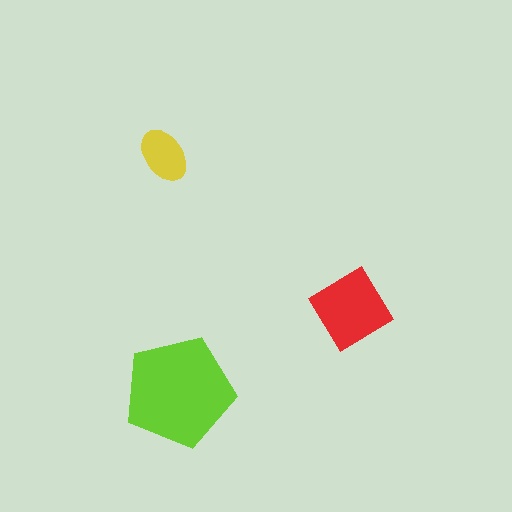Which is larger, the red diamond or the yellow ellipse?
The red diamond.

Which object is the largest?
The lime pentagon.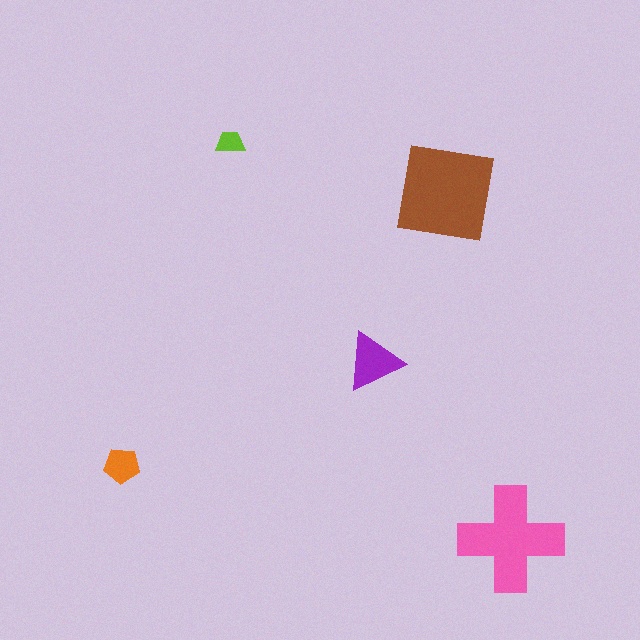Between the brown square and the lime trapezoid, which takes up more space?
The brown square.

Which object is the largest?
The brown square.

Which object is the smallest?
The lime trapezoid.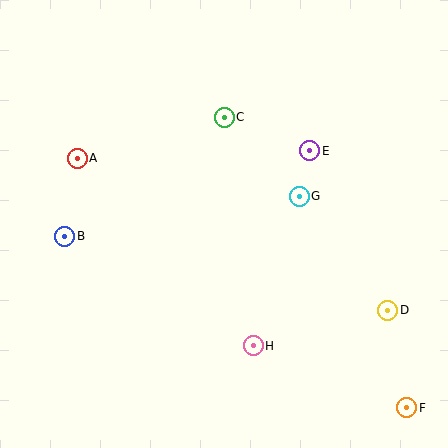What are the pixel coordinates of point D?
Point D is at (388, 310).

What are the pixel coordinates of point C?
Point C is at (224, 117).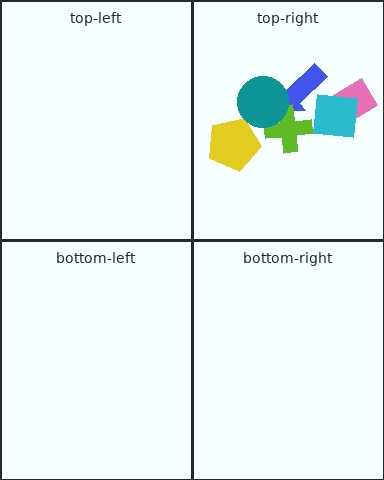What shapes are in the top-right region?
The blue arrow, the pink rectangle, the cyan square, the yellow pentagon, the lime cross, the teal circle.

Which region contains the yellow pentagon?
The top-right region.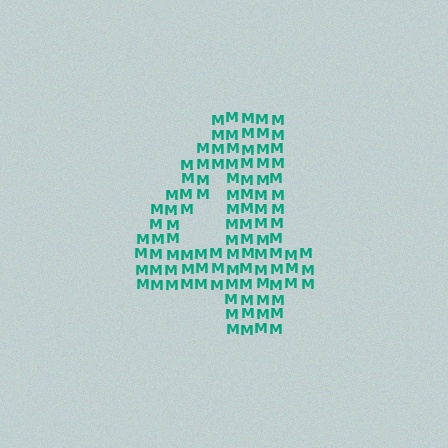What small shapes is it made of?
It is made of small letter M's.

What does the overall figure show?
The overall figure shows the digit 4.